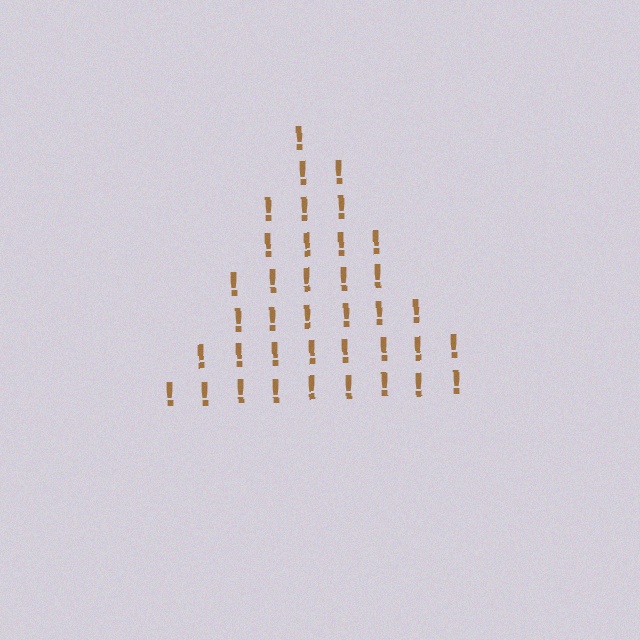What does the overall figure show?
The overall figure shows a triangle.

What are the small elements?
The small elements are exclamation marks.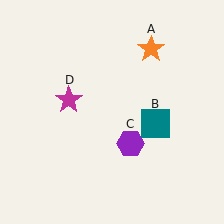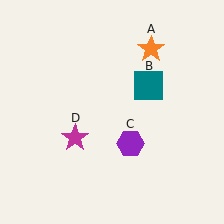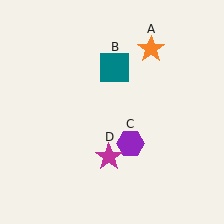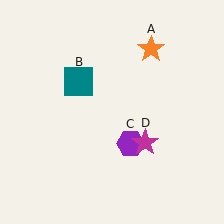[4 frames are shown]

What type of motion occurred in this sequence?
The teal square (object B), magenta star (object D) rotated counterclockwise around the center of the scene.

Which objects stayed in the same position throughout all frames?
Orange star (object A) and purple hexagon (object C) remained stationary.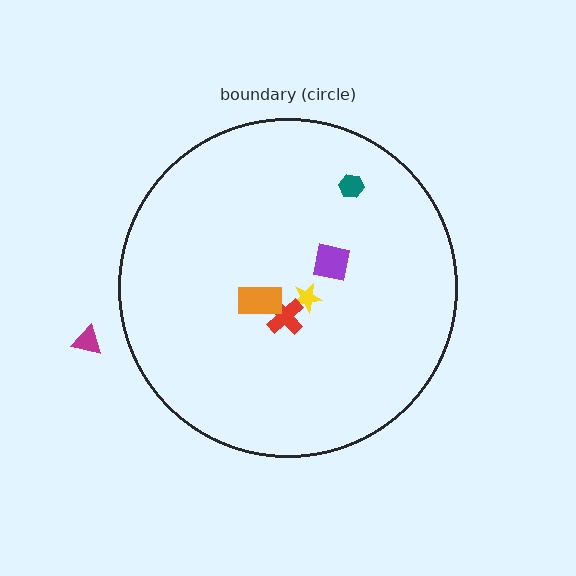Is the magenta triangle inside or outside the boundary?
Outside.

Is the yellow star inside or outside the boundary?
Inside.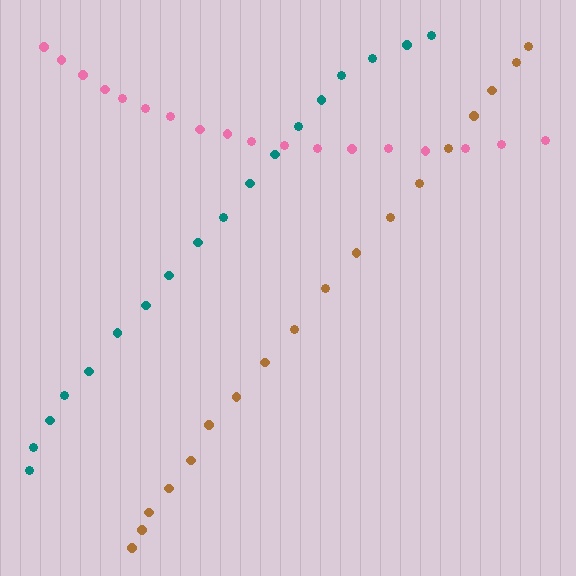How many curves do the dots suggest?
There are 3 distinct paths.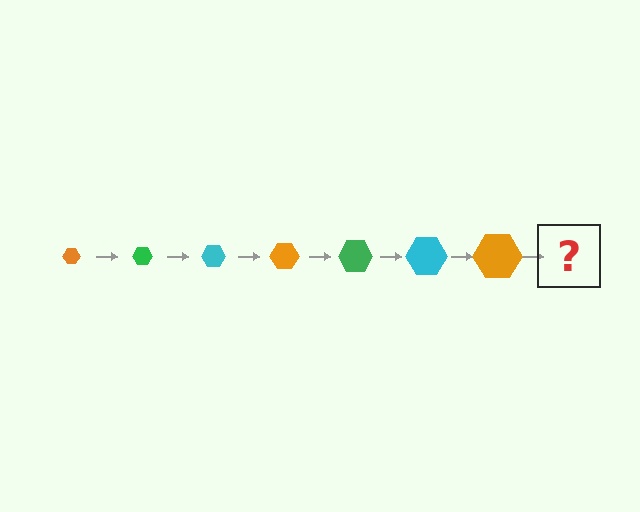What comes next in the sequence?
The next element should be a green hexagon, larger than the previous one.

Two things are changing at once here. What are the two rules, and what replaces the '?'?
The two rules are that the hexagon grows larger each step and the color cycles through orange, green, and cyan. The '?' should be a green hexagon, larger than the previous one.